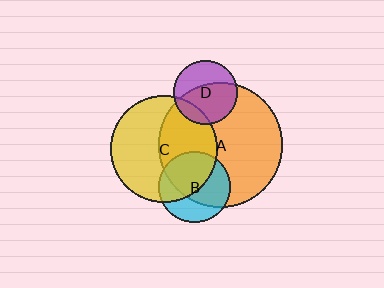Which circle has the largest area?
Circle A (orange).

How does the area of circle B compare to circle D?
Approximately 1.3 times.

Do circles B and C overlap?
Yes.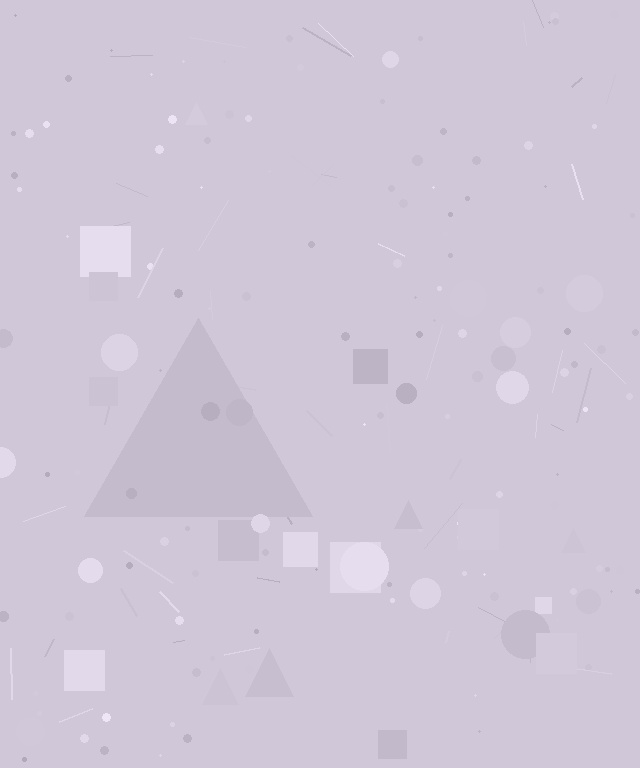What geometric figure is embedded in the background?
A triangle is embedded in the background.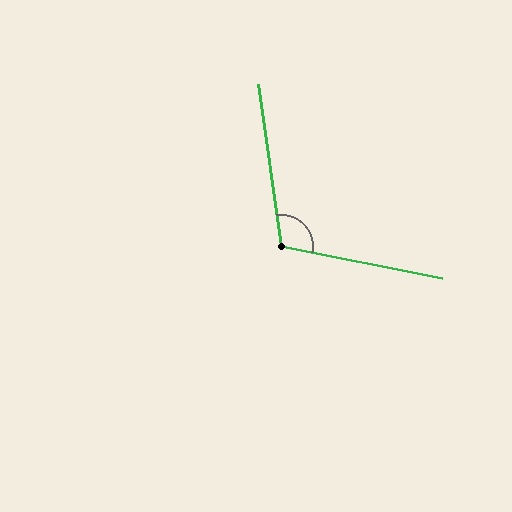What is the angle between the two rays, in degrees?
Approximately 110 degrees.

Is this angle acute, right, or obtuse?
It is obtuse.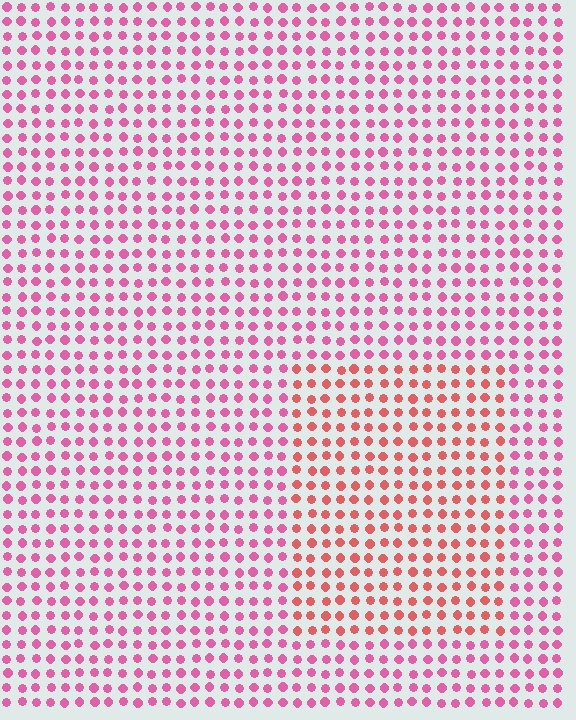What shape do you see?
I see a rectangle.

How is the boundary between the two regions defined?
The boundary is defined purely by a slight shift in hue (about 32 degrees). Spacing, size, and orientation are identical on both sides.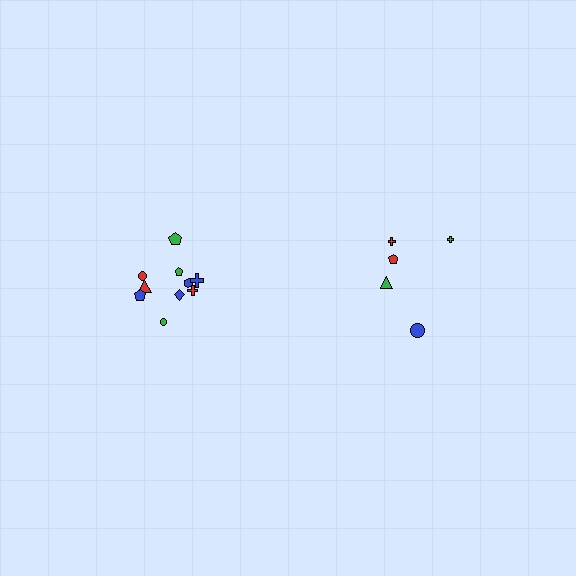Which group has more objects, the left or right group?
The left group.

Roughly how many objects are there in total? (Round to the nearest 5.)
Roughly 15 objects in total.